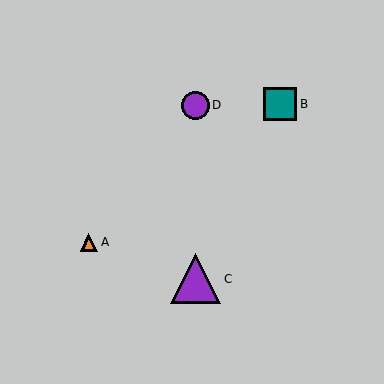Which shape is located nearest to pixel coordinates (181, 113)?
The purple circle (labeled D) at (195, 105) is nearest to that location.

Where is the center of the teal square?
The center of the teal square is at (280, 104).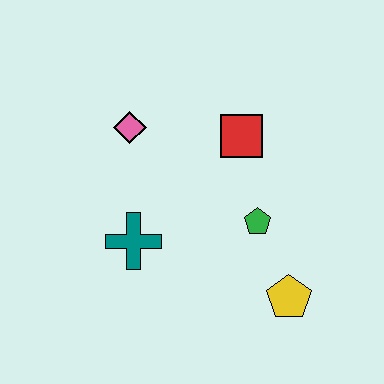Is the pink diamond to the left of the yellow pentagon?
Yes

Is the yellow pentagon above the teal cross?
No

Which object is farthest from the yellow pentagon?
The pink diamond is farthest from the yellow pentagon.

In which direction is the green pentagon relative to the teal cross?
The green pentagon is to the right of the teal cross.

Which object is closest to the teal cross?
The pink diamond is closest to the teal cross.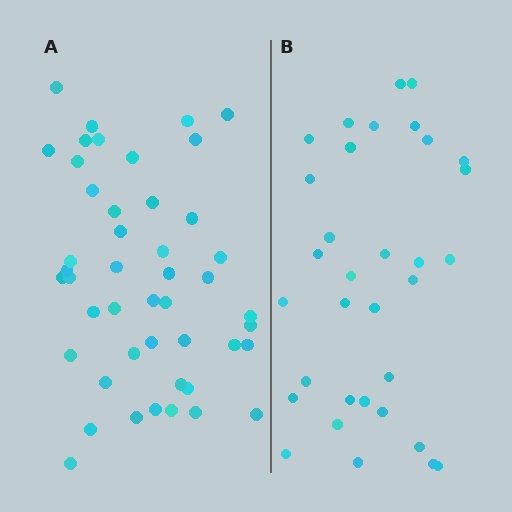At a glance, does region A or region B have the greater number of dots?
Region A (the left region) has more dots.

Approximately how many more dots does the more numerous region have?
Region A has approximately 15 more dots than region B.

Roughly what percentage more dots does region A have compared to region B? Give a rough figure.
About 40% more.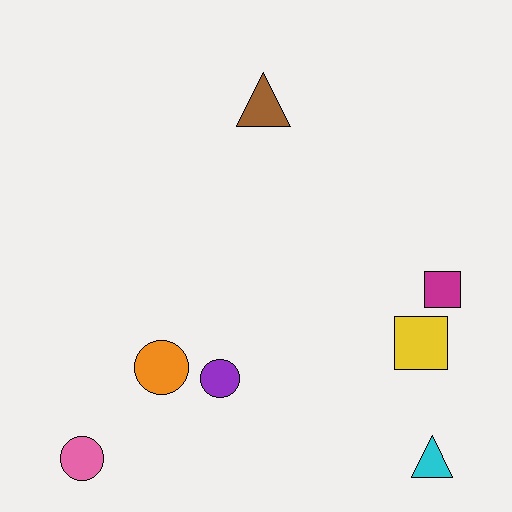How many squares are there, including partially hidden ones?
There are 2 squares.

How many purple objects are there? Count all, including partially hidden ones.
There is 1 purple object.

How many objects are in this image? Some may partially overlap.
There are 7 objects.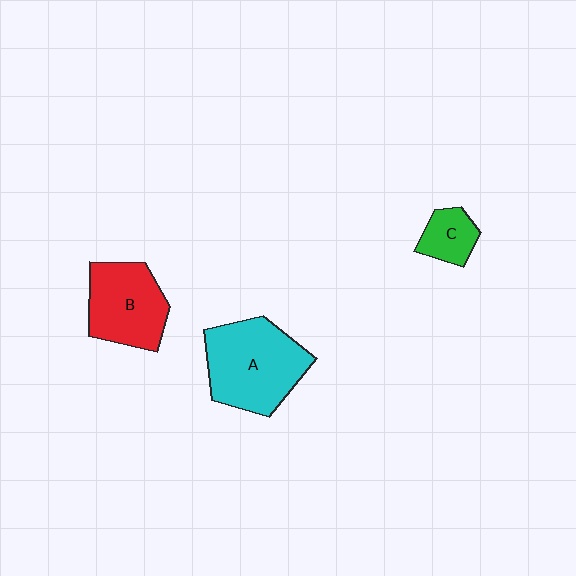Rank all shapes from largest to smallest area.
From largest to smallest: A (cyan), B (red), C (green).